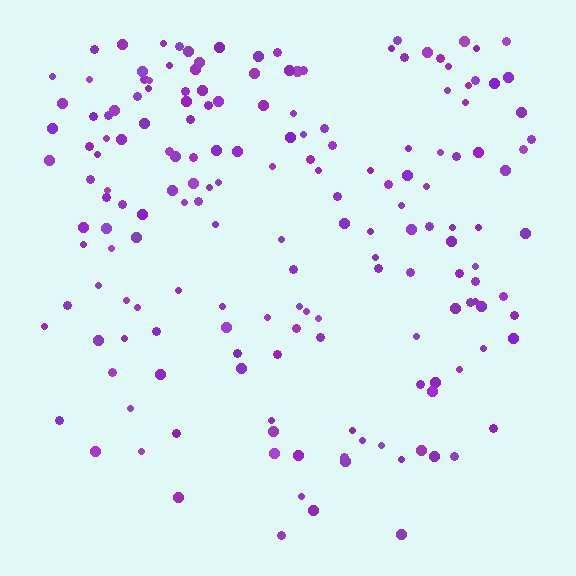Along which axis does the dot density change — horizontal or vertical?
Vertical.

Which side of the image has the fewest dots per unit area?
The bottom.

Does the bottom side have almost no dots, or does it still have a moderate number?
Still a moderate number, just noticeably fewer than the top.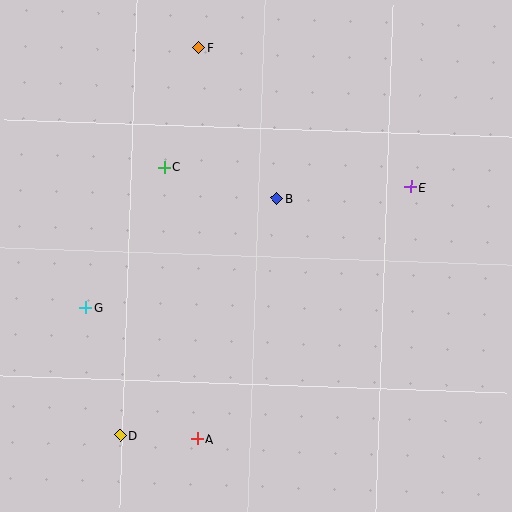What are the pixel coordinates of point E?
Point E is at (411, 187).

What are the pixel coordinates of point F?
Point F is at (199, 48).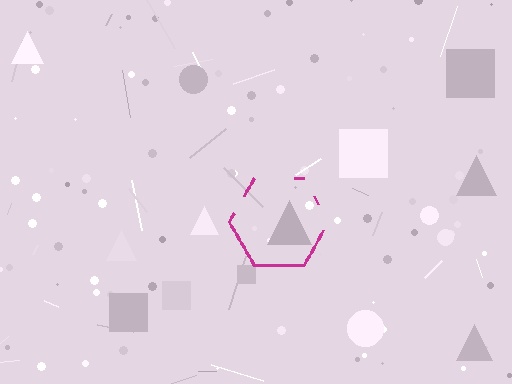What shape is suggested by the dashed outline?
The dashed outline suggests a hexagon.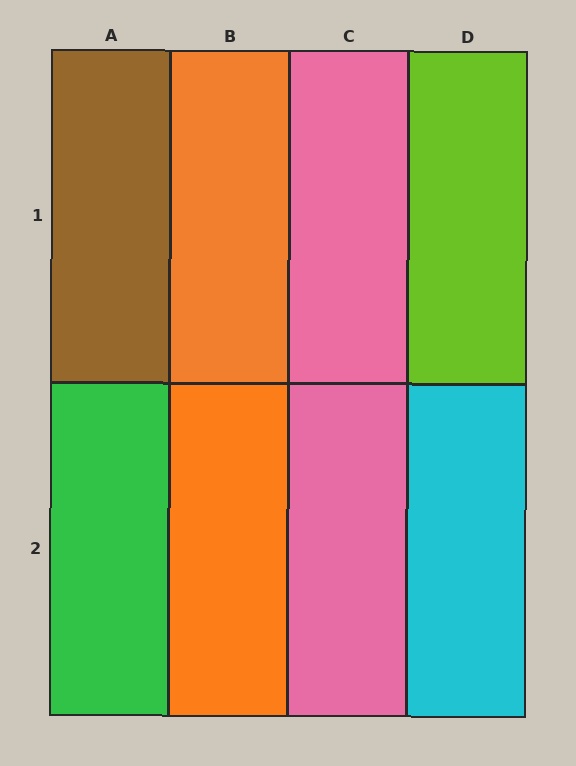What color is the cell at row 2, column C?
Pink.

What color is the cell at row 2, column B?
Orange.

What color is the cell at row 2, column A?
Green.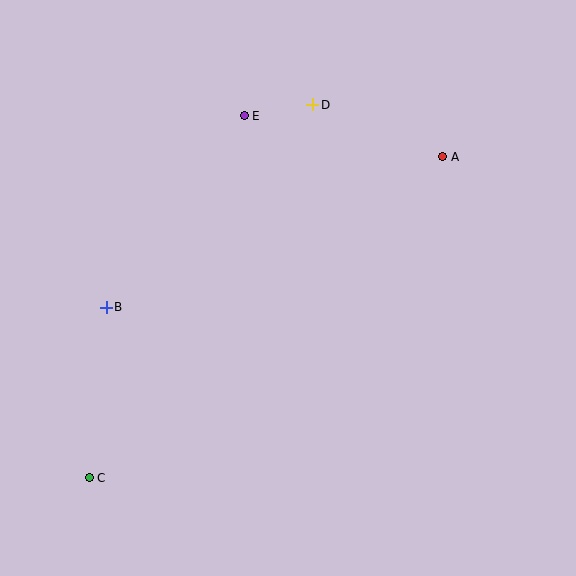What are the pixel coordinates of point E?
Point E is at (244, 116).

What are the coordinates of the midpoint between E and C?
The midpoint between E and C is at (167, 297).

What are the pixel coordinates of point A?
Point A is at (443, 157).